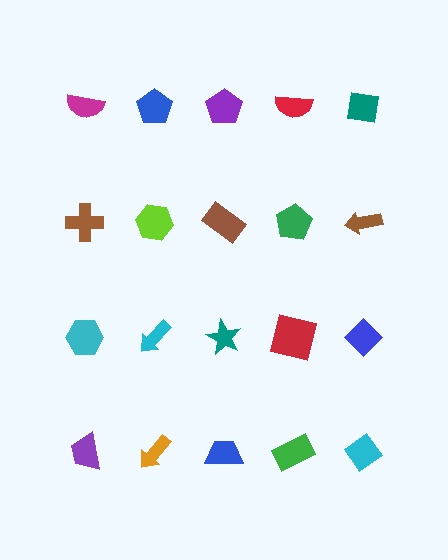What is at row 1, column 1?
A magenta semicircle.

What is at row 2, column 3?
A brown rectangle.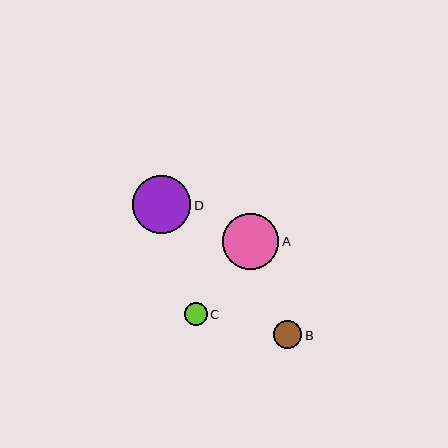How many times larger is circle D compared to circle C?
Circle D is approximately 2.5 times the size of circle C.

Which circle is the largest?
Circle D is the largest with a size of approximately 59 pixels.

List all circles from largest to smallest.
From largest to smallest: D, A, B, C.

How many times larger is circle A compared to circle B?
Circle A is approximately 2.0 times the size of circle B.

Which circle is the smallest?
Circle C is the smallest with a size of approximately 23 pixels.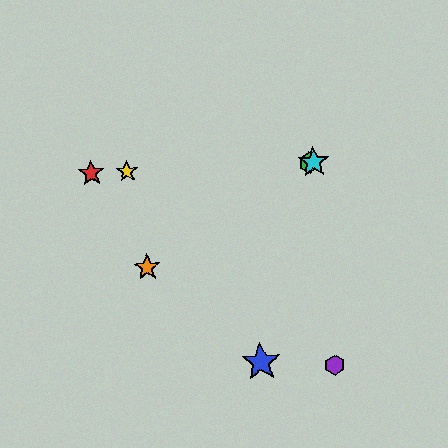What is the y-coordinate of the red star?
The red star is at y≈173.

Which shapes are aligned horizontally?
The red star, the green hexagon, the yellow star, the cyan star are aligned horizontally.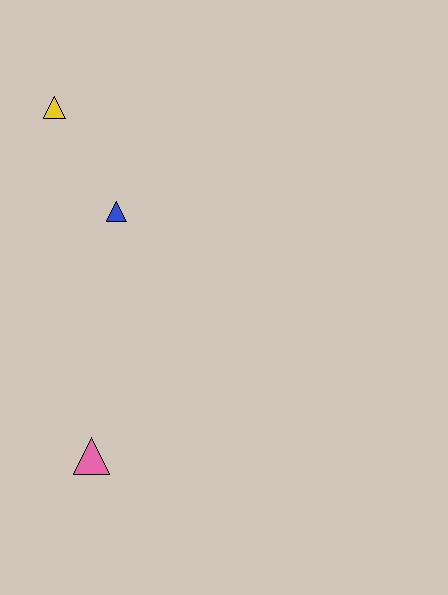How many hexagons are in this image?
There are no hexagons.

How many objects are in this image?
There are 3 objects.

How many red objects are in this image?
There are no red objects.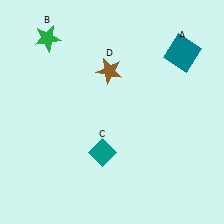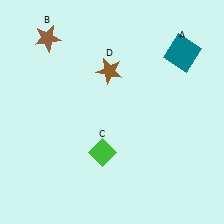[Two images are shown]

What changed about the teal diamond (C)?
In Image 1, C is teal. In Image 2, it changed to green.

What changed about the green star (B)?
In Image 1, B is green. In Image 2, it changed to brown.